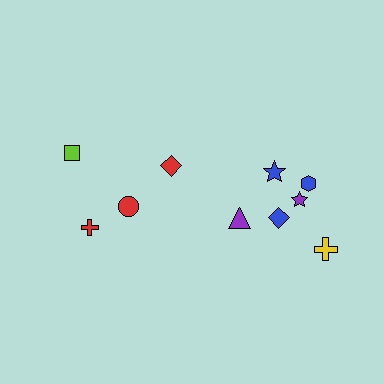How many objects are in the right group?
There are 6 objects.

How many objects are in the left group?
There are 4 objects.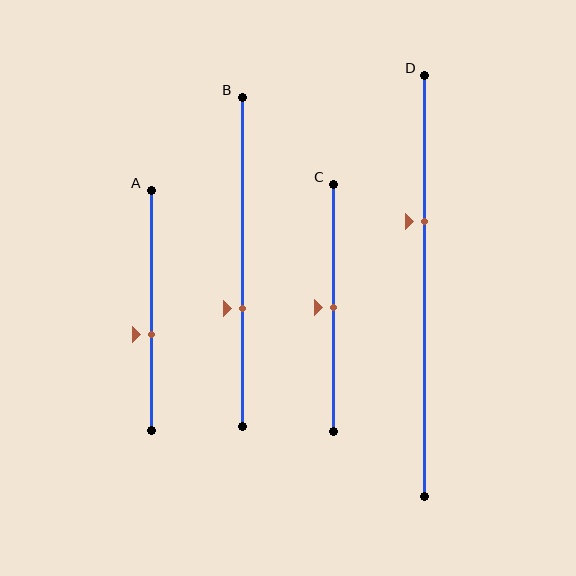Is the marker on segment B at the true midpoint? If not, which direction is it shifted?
No, the marker on segment B is shifted downward by about 14% of the segment length.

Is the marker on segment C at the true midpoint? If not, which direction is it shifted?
Yes, the marker on segment C is at the true midpoint.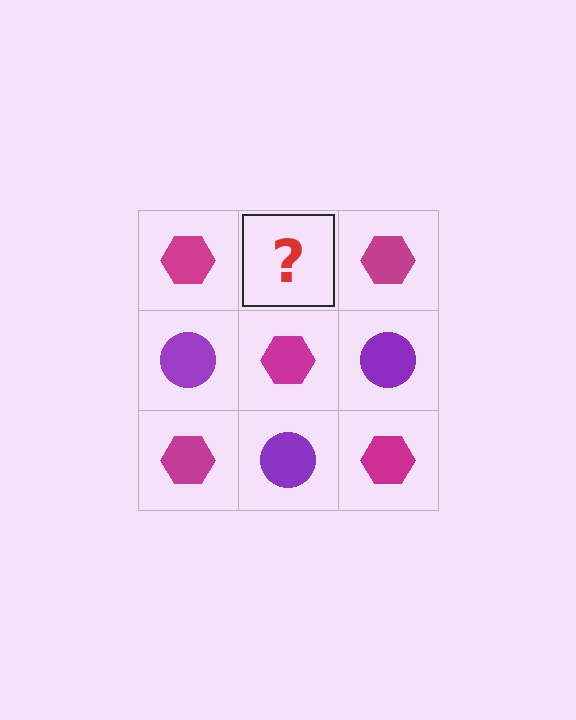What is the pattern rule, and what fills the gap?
The rule is that it alternates magenta hexagon and purple circle in a checkerboard pattern. The gap should be filled with a purple circle.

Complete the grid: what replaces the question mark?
The question mark should be replaced with a purple circle.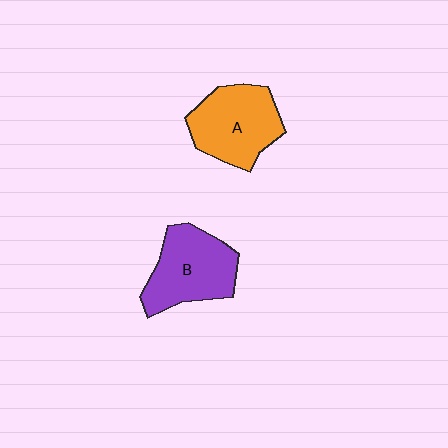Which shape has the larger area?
Shape A (orange).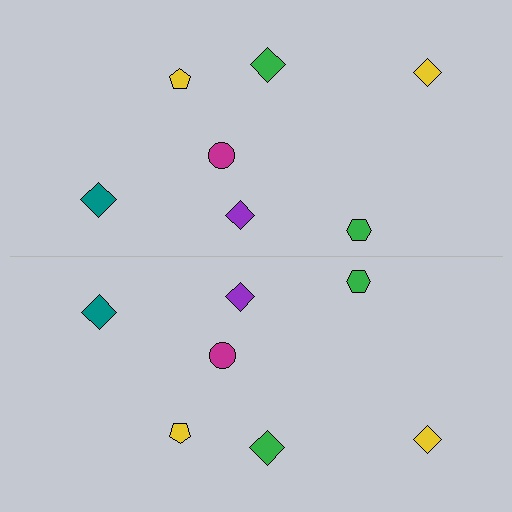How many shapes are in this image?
There are 14 shapes in this image.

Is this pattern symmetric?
Yes, this pattern has bilateral (reflection) symmetry.